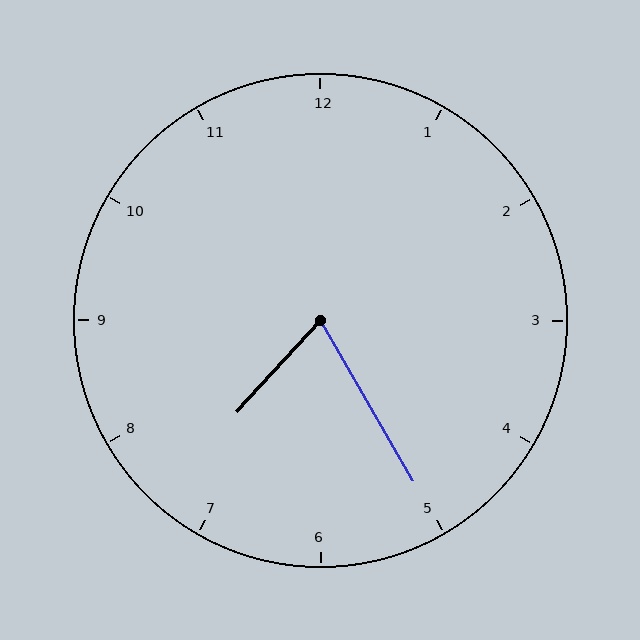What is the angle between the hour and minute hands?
Approximately 72 degrees.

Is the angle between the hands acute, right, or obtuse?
It is acute.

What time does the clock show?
7:25.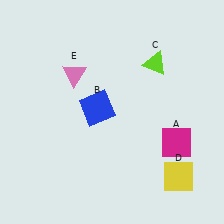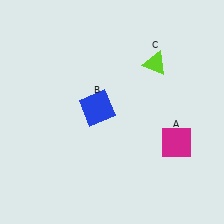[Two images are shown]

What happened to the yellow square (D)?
The yellow square (D) was removed in Image 2. It was in the bottom-right area of Image 1.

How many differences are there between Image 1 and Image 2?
There are 2 differences between the two images.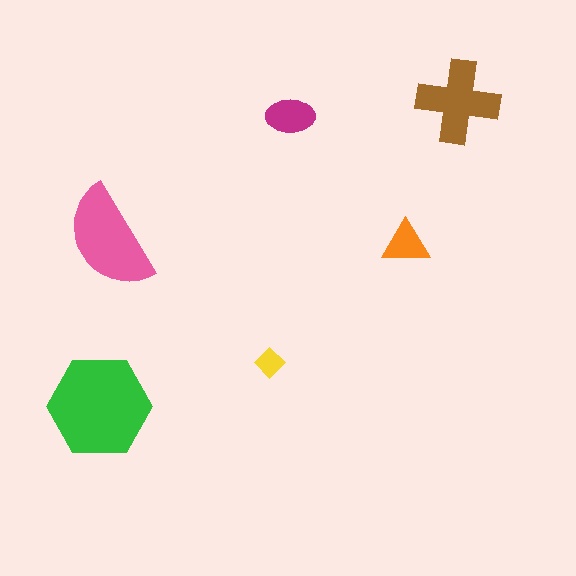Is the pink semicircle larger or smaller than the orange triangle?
Larger.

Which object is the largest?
The green hexagon.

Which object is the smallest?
The yellow diamond.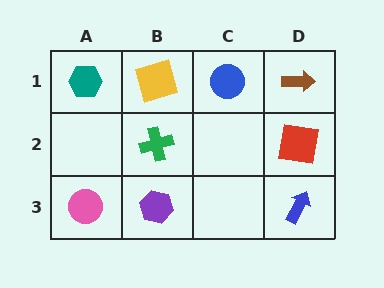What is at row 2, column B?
A green cross.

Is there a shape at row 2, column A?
No, that cell is empty.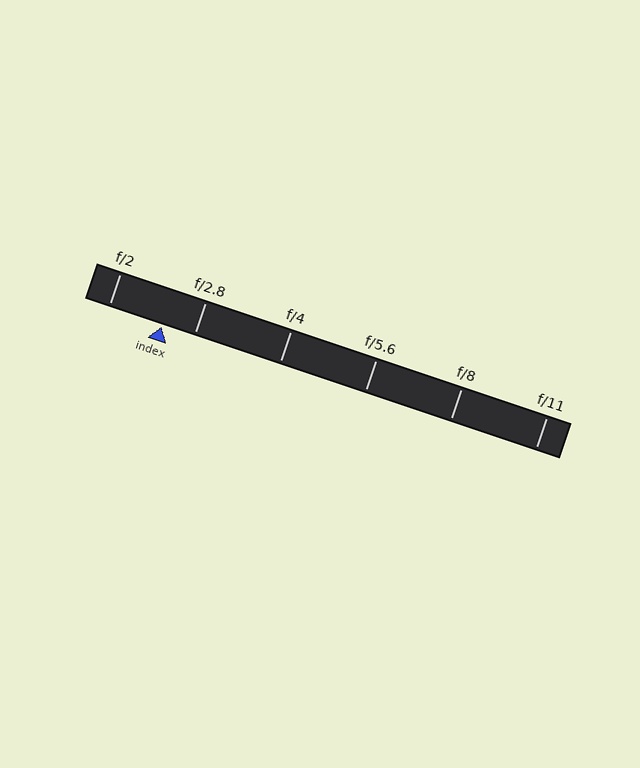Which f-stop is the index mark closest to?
The index mark is closest to f/2.8.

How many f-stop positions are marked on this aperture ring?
There are 6 f-stop positions marked.